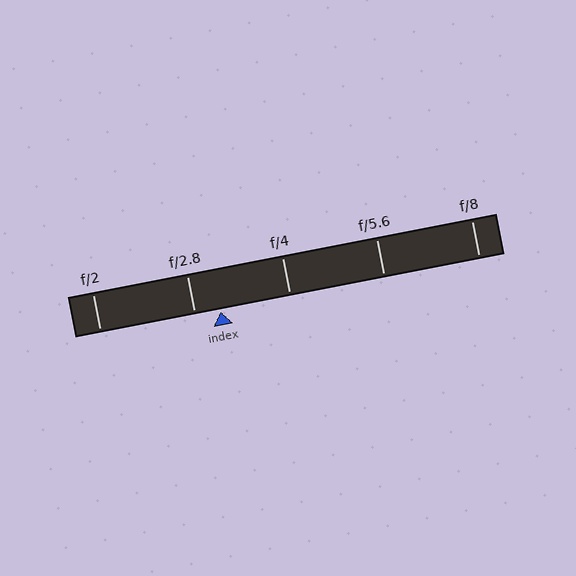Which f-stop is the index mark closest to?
The index mark is closest to f/2.8.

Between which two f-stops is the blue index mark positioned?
The index mark is between f/2.8 and f/4.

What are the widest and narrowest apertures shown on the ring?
The widest aperture shown is f/2 and the narrowest is f/8.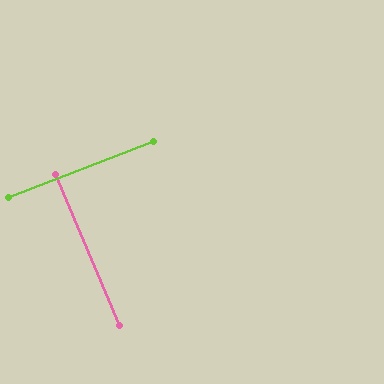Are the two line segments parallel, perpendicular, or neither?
Perpendicular — they meet at approximately 88°.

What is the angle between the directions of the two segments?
Approximately 88 degrees.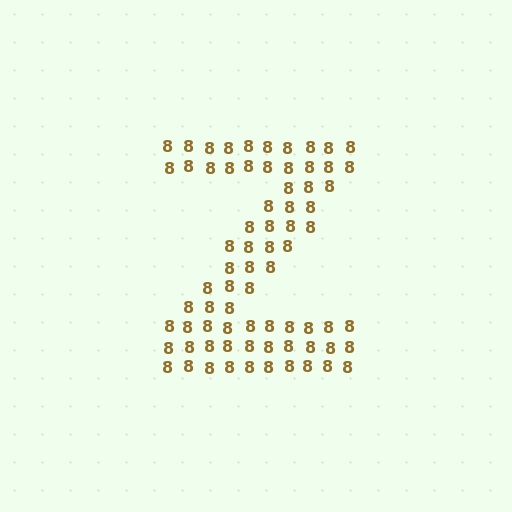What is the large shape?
The large shape is the letter Z.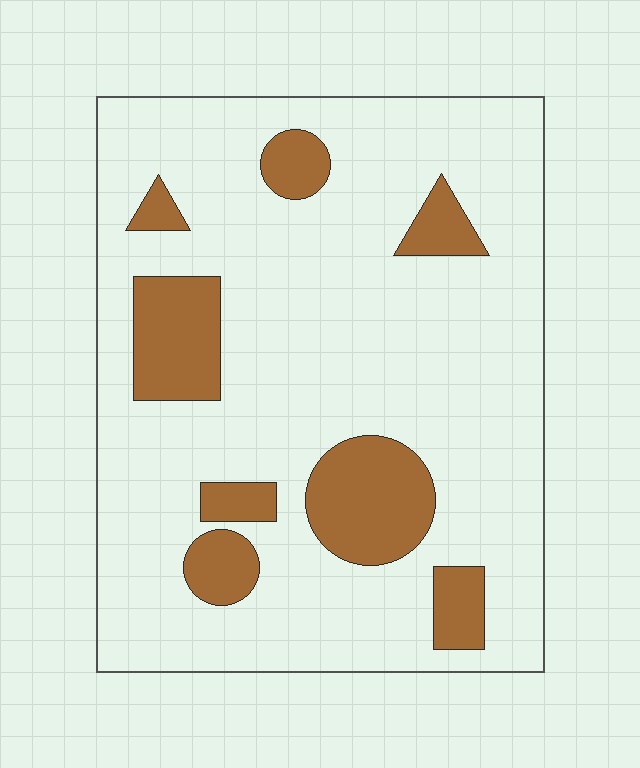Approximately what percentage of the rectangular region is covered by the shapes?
Approximately 20%.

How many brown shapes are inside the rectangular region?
8.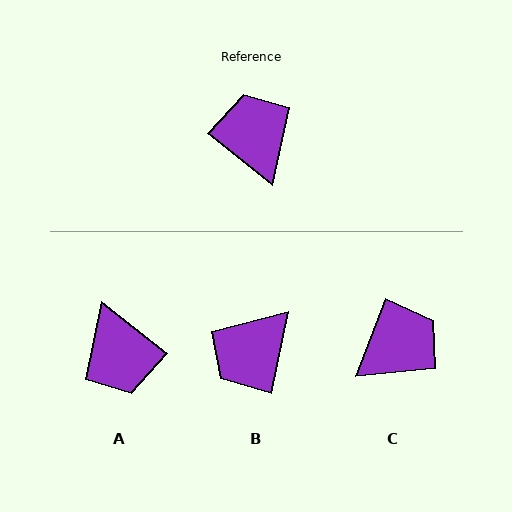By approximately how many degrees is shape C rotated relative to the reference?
Approximately 72 degrees clockwise.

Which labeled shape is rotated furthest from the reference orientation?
A, about 180 degrees away.